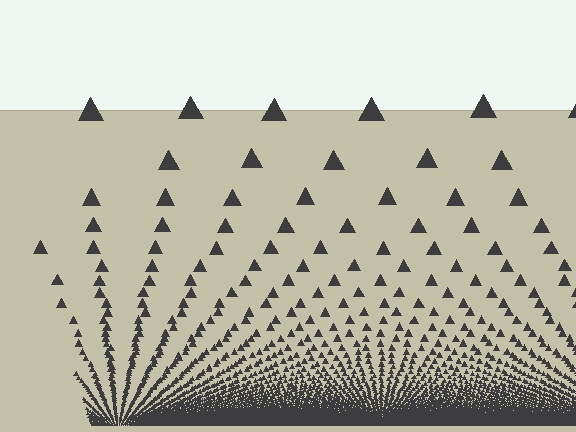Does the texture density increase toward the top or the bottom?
Density increases toward the bottom.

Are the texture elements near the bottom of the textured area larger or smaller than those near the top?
Smaller. The gradient is inverted — elements near the bottom are smaller and denser.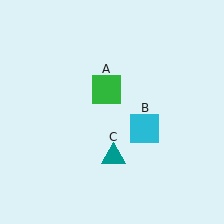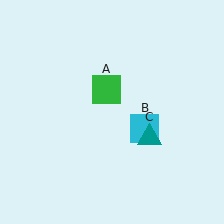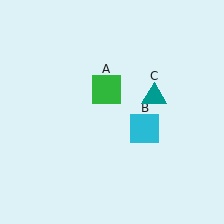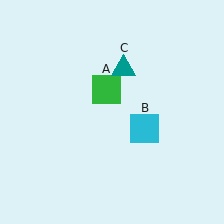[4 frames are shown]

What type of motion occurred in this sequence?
The teal triangle (object C) rotated counterclockwise around the center of the scene.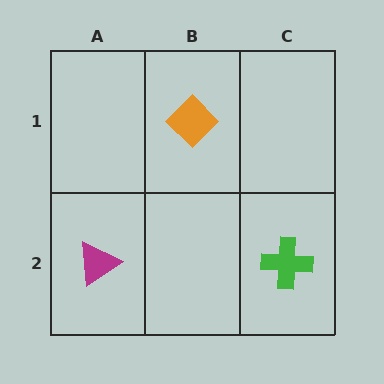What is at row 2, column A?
A magenta triangle.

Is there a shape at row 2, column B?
No, that cell is empty.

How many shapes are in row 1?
1 shape.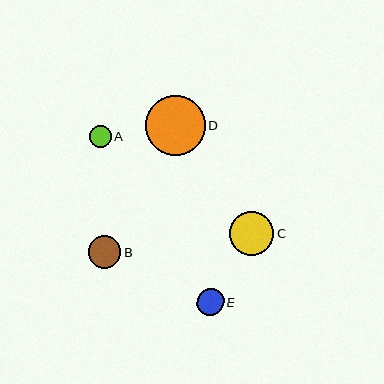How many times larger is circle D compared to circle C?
Circle D is approximately 1.4 times the size of circle C.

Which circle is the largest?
Circle D is the largest with a size of approximately 60 pixels.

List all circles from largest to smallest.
From largest to smallest: D, C, B, E, A.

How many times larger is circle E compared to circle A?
Circle E is approximately 1.2 times the size of circle A.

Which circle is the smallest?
Circle A is the smallest with a size of approximately 22 pixels.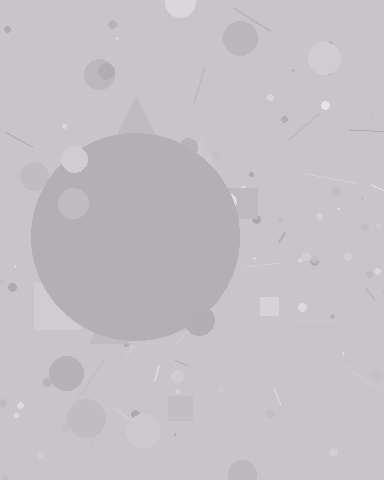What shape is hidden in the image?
A circle is hidden in the image.